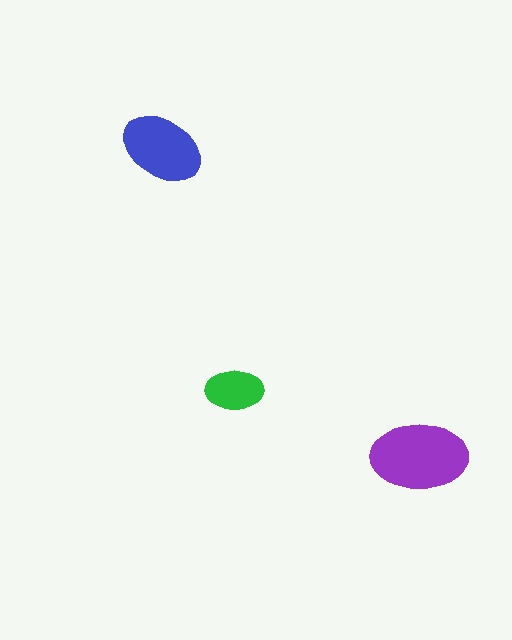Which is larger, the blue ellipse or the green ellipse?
The blue one.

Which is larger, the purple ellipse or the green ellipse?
The purple one.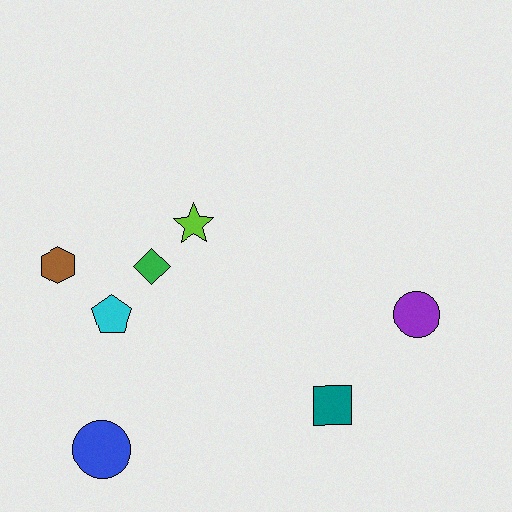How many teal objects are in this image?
There is 1 teal object.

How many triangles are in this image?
There are no triangles.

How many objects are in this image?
There are 7 objects.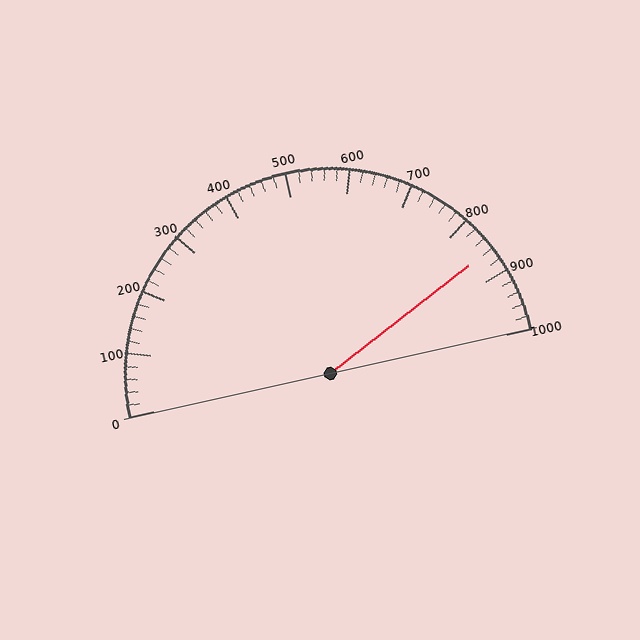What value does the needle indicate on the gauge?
The needle indicates approximately 860.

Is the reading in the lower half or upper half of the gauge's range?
The reading is in the upper half of the range (0 to 1000).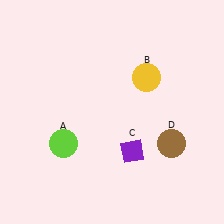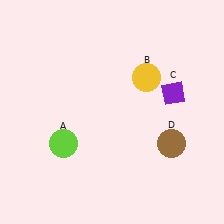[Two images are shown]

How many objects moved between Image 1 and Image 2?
1 object moved between the two images.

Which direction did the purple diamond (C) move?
The purple diamond (C) moved up.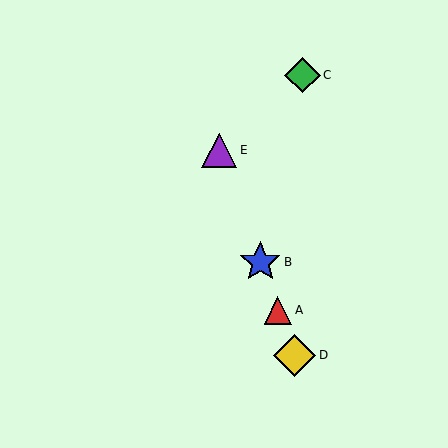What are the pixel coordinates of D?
Object D is at (294, 355).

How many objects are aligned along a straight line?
4 objects (A, B, D, E) are aligned along a straight line.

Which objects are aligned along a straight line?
Objects A, B, D, E are aligned along a straight line.